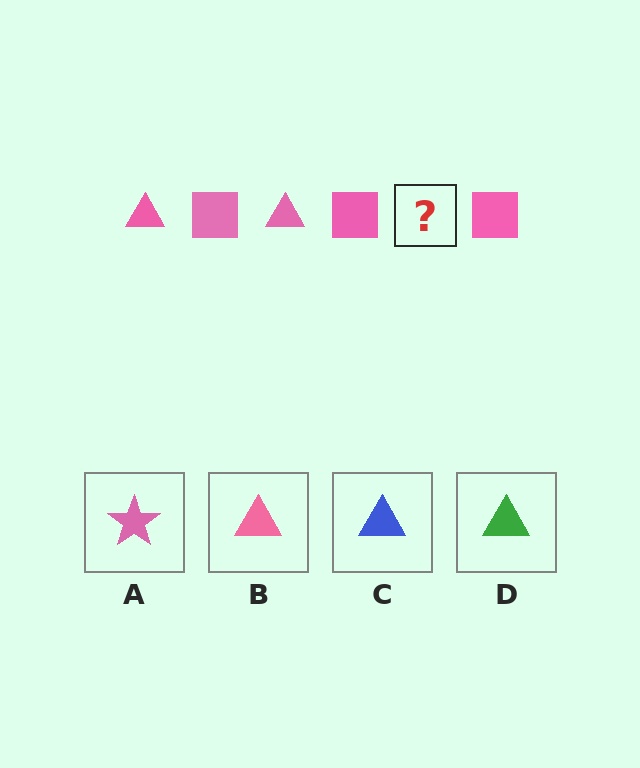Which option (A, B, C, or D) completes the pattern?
B.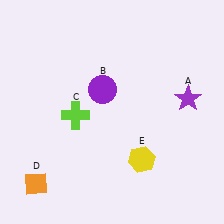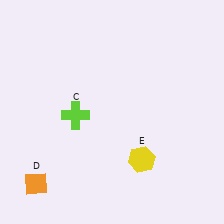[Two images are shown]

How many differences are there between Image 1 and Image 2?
There are 2 differences between the two images.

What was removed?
The purple star (A), the purple circle (B) were removed in Image 2.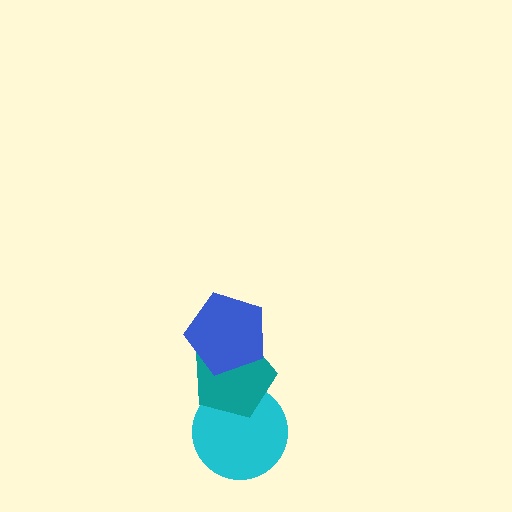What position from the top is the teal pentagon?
The teal pentagon is 2nd from the top.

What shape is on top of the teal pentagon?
The blue pentagon is on top of the teal pentagon.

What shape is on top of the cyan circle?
The teal pentagon is on top of the cyan circle.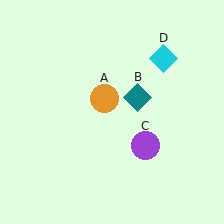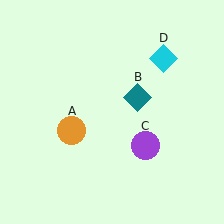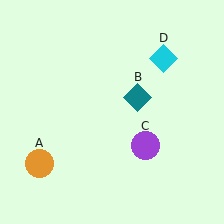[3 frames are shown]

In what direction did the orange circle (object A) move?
The orange circle (object A) moved down and to the left.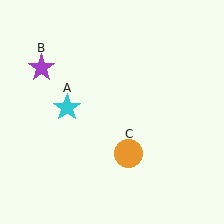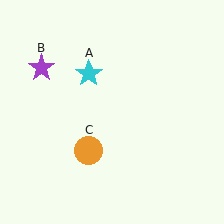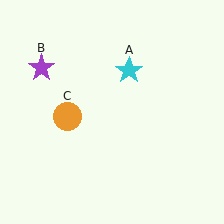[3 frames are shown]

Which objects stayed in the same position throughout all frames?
Purple star (object B) remained stationary.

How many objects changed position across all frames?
2 objects changed position: cyan star (object A), orange circle (object C).